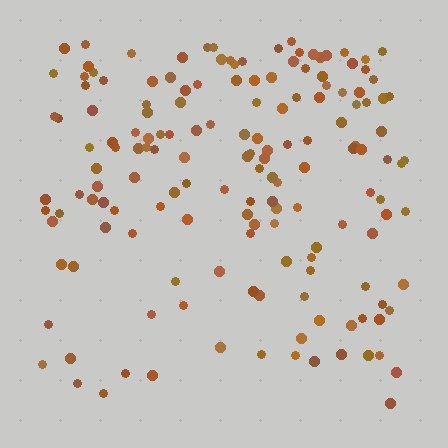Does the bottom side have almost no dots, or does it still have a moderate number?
Still a moderate number, just noticeably fewer than the top.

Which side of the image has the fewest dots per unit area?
The bottom.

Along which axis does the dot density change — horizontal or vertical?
Vertical.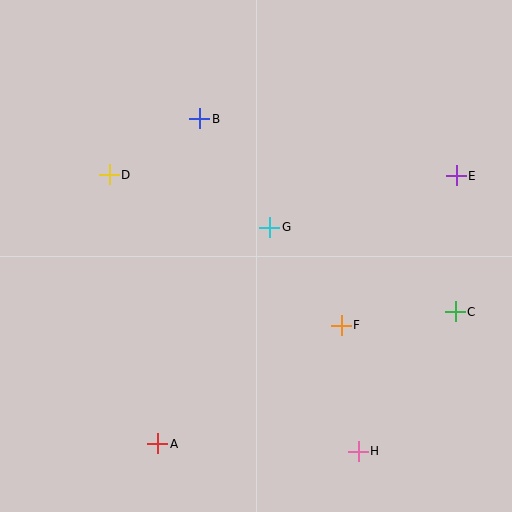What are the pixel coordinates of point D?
Point D is at (109, 175).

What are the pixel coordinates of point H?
Point H is at (358, 451).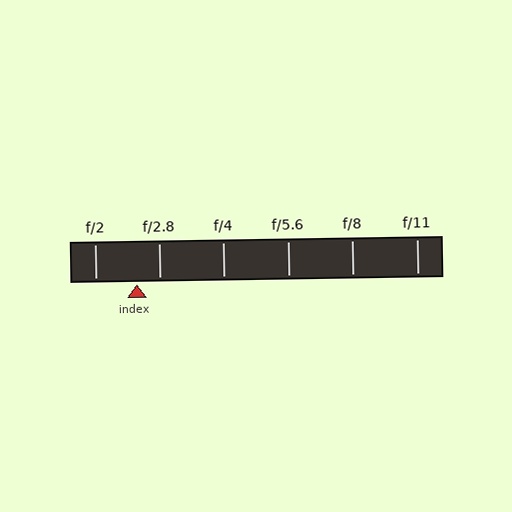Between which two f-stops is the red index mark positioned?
The index mark is between f/2 and f/2.8.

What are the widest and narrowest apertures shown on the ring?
The widest aperture shown is f/2 and the narrowest is f/11.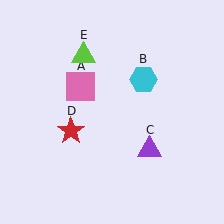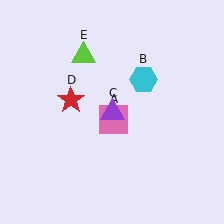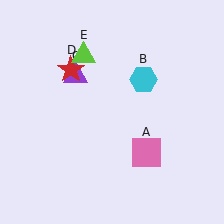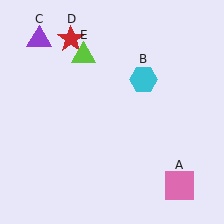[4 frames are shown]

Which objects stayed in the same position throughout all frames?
Cyan hexagon (object B) and lime triangle (object E) remained stationary.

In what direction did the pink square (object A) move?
The pink square (object A) moved down and to the right.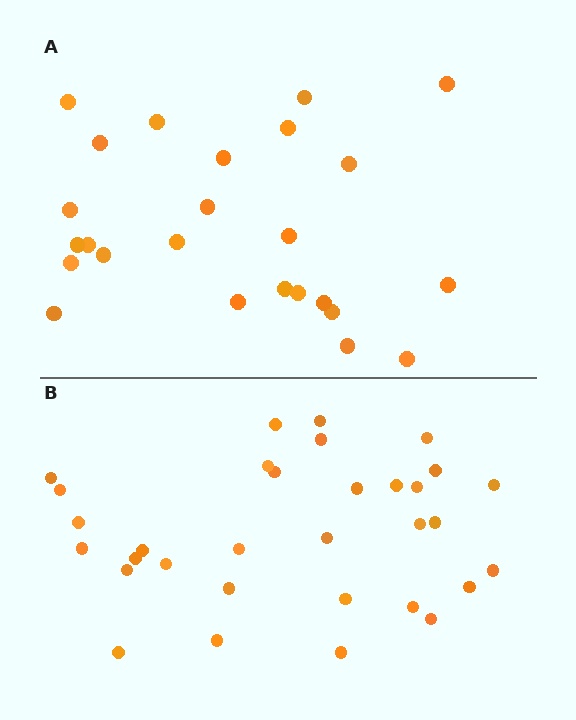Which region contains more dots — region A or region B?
Region B (the bottom region) has more dots.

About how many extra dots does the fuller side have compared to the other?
Region B has roughly 8 or so more dots than region A.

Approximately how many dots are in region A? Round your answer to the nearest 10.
About 20 dots. (The exact count is 25, which rounds to 20.)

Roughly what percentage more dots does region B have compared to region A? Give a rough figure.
About 30% more.